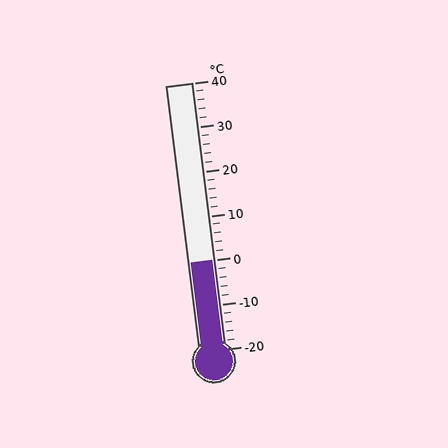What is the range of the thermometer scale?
The thermometer scale ranges from -20°C to 40°C.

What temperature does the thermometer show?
The thermometer shows approximately 0°C.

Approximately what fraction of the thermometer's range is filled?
The thermometer is filled to approximately 35% of its range.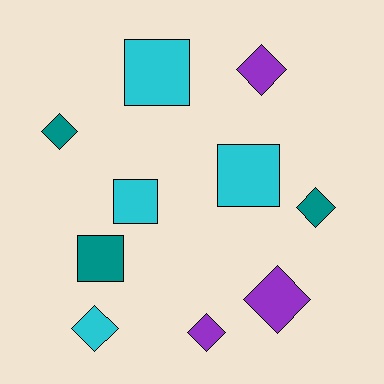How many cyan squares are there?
There are 3 cyan squares.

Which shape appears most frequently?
Diamond, with 6 objects.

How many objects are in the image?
There are 10 objects.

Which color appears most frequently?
Cyan, with 4 objects.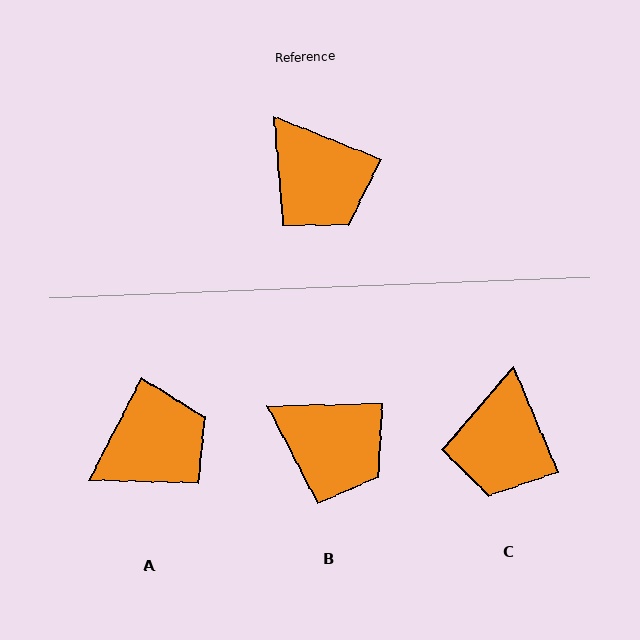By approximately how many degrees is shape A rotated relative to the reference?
Approximately 84 degrees counter-clockwise.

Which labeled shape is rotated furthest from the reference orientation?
A, about 84 degrees away.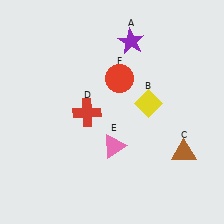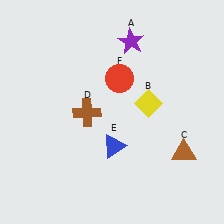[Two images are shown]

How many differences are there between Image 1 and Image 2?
There are 2 differences between the two images.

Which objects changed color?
D changed from red to brown. E changed from pink to blue.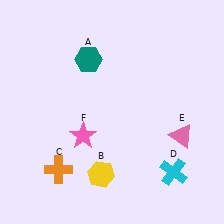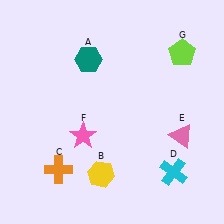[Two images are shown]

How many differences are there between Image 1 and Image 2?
There is 1 difference between the two images.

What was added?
A lime pentagon (G) was added in Image 2.